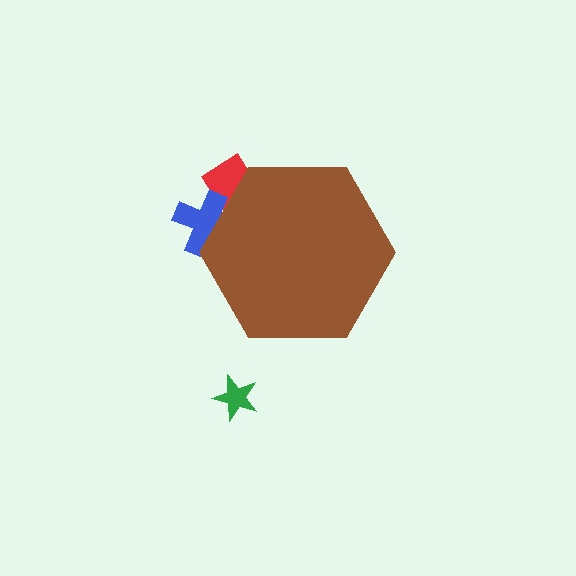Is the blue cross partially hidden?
Yes, the blue cross is partially hidden behind the brown hexagon.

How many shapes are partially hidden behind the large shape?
2 shapes are partially hidden.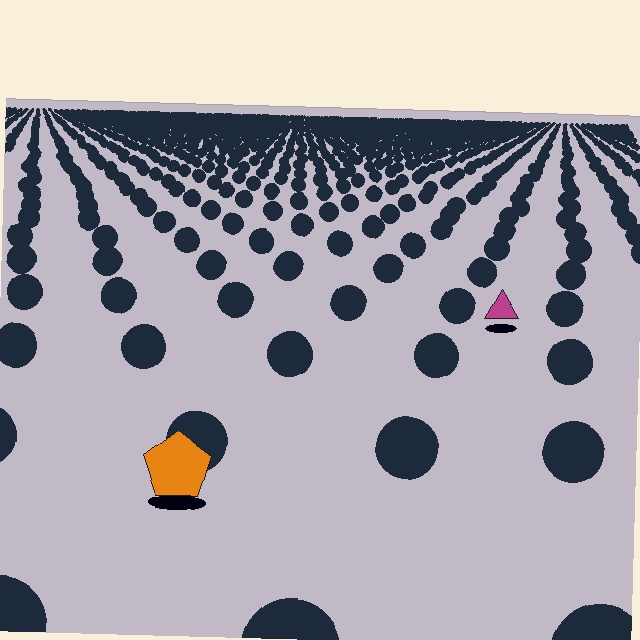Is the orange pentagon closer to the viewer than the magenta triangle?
Yes. The orange pentagon is closer — you can tell from the texture gradient: the ground texture is coarser near it.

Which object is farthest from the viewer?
The magenta triangle is farthest from the viewer. It appears smaller and the ground texture around it is denser.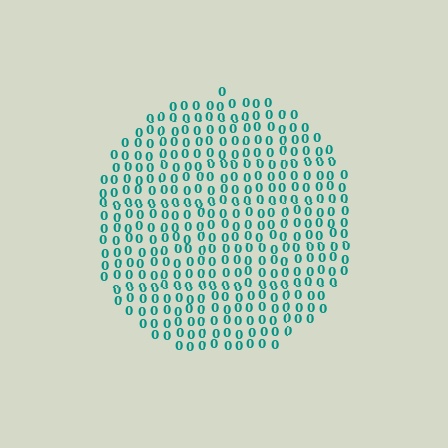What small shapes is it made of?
It is made of small digit 0's.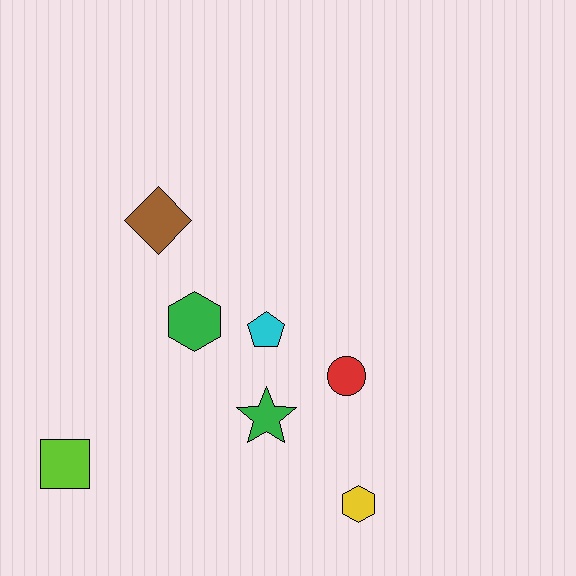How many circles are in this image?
There is 1 circle.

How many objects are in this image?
There are 7 objects.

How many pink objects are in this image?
There are no pink objects.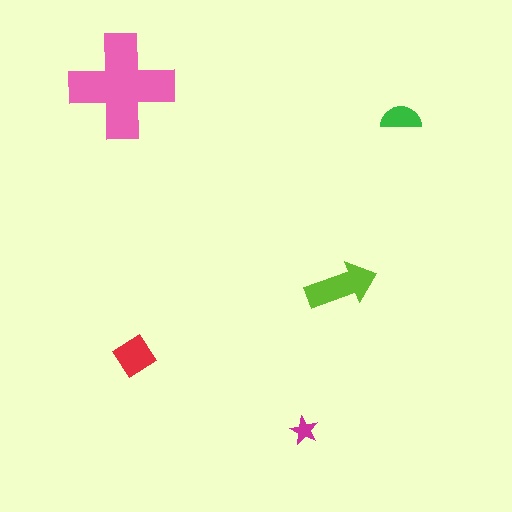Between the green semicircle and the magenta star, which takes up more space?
The green semicircle.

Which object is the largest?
The pink cross.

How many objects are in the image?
There are 5 objects in the image.